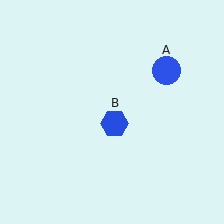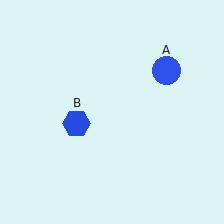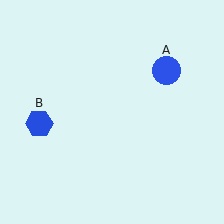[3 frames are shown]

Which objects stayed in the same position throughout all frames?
Blue circle (object A) remained stationary.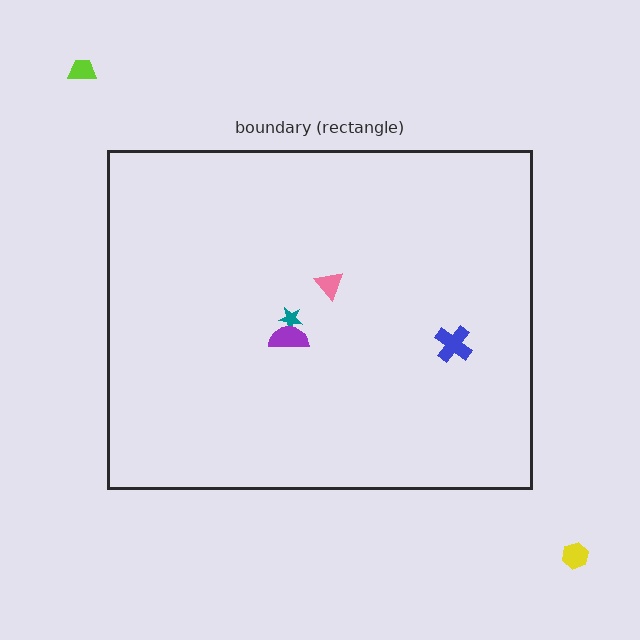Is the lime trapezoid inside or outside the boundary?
Outside.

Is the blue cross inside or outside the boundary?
Inside.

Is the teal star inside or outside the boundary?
Inside.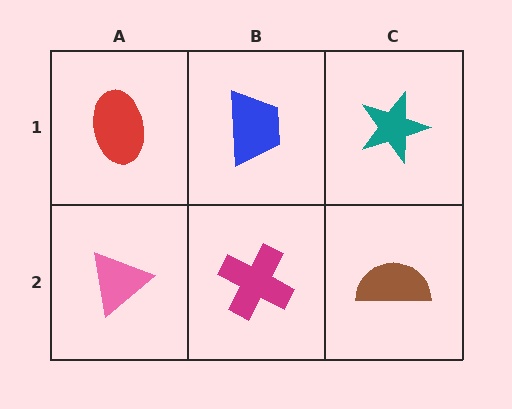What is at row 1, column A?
A red ellipse.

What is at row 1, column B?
A blue trapezoid.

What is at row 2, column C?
A brown semicircle.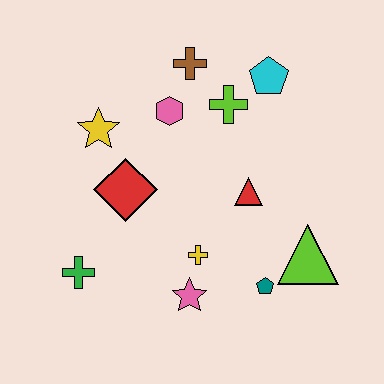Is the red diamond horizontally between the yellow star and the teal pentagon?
Yes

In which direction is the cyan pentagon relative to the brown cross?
The cyan pentagon is to the right of the brown cross.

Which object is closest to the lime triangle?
The teal pentagon is closest to the lime triangle.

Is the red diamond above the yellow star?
No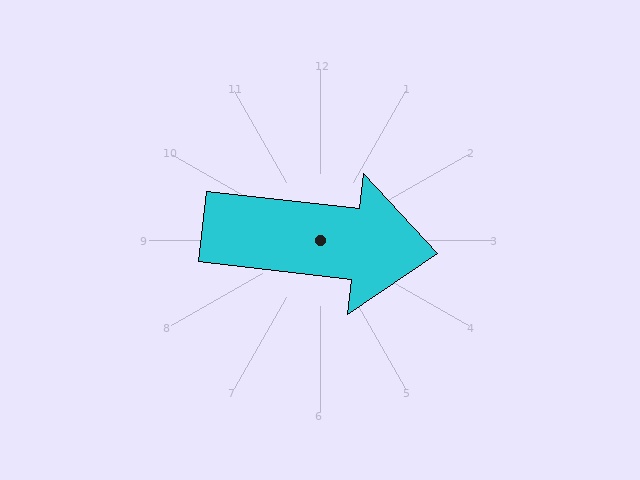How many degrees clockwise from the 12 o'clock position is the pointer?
Approximately 96 degrees.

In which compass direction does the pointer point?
East.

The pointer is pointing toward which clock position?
Roughly 3 o'clock.